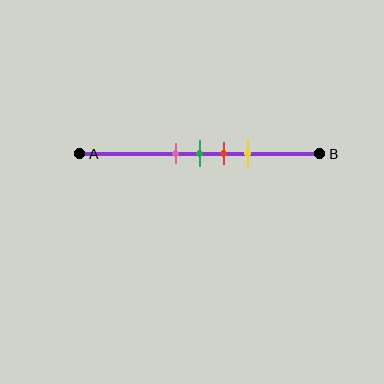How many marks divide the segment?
There are 4 marks dividing the segment.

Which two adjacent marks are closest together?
The pink and green marks are the closest adjacent pair.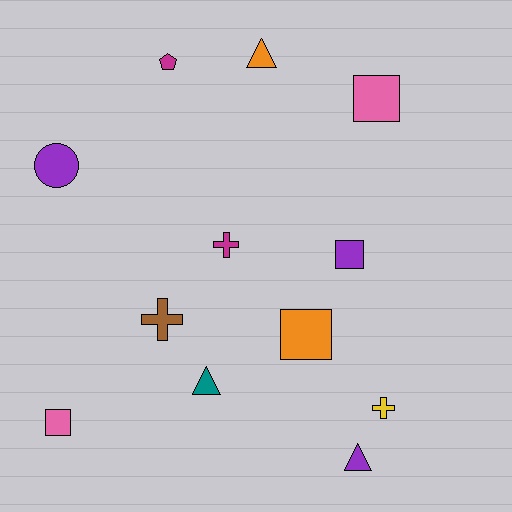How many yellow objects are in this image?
There is 1 yellow object.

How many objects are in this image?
There are 12 objects.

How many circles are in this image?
There is 1 circle.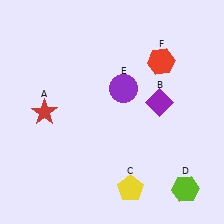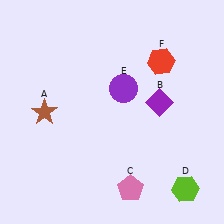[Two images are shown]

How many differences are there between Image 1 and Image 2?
There are 2 differences between the two images.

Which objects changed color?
A changed from red to brown. C changed from yellow to pink.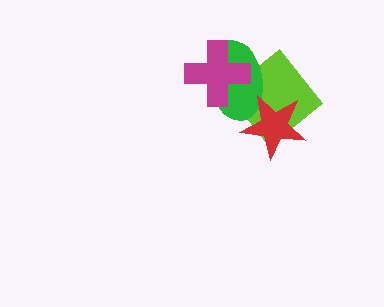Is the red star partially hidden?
No, no other shape covers it.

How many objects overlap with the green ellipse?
3 objects overlap with the green ellipse.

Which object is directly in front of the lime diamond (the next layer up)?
The green ellipse is directly in front of the lime diamond.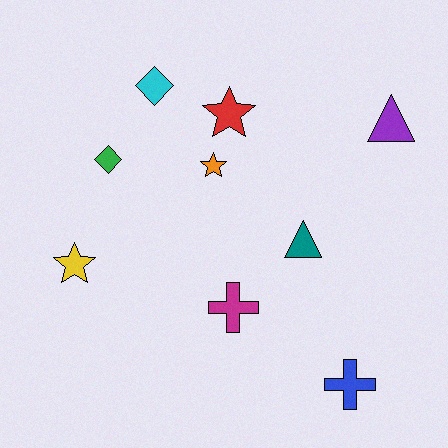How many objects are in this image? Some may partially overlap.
There are 9 objects.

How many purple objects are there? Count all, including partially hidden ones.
There is 1 purple object.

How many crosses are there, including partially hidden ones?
There are 2 crosses.